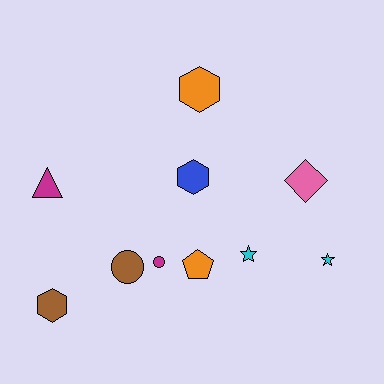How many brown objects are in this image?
There are 2 brown objects.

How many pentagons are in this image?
There is 1 pentagon.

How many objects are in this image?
There are 10 objects.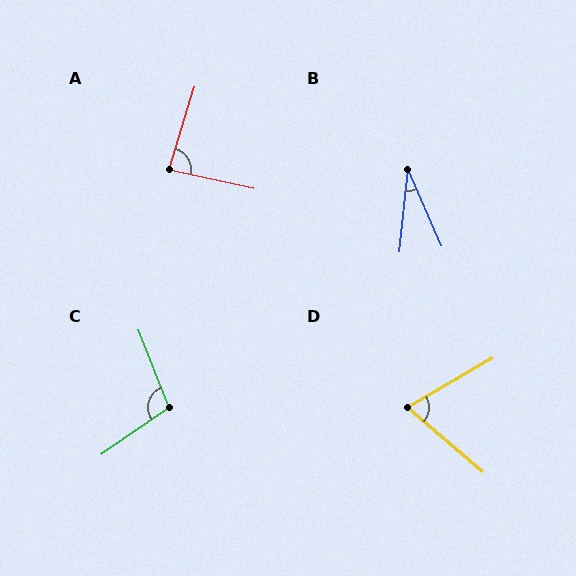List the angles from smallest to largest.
B (30°), D (71°), A (85°), C (103°).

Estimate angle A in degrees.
Approximately 85 degrees.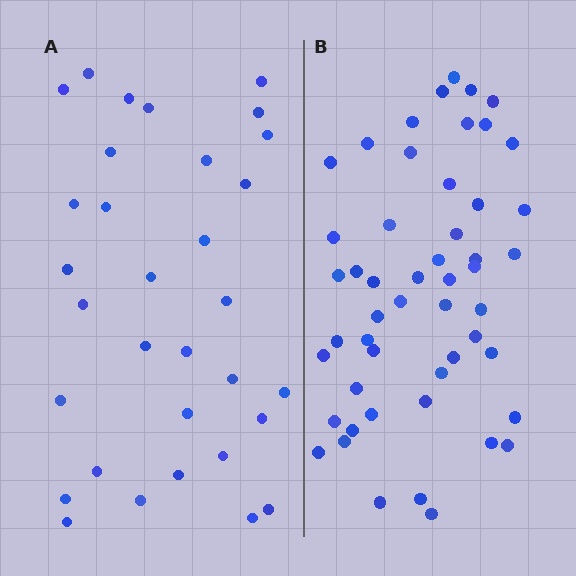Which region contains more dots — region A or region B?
Region B (the right region) has more dots.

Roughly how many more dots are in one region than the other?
Region B has approximately 20 more dots than region A.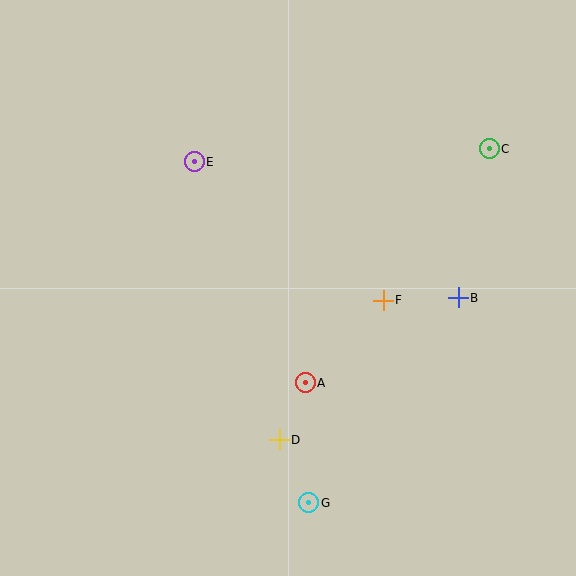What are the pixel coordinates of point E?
Point E is at (194, 162).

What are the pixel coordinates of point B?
Point B is at (458, 298).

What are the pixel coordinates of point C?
Point C is at (489, 149).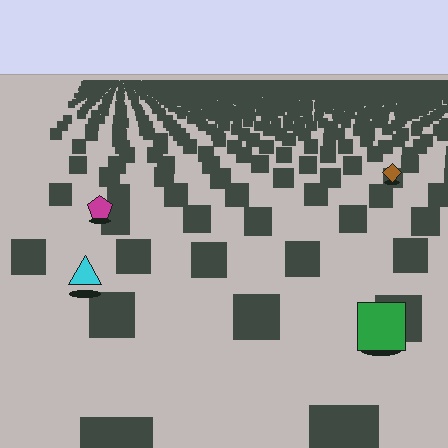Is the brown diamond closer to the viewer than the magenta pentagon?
No. The magenta pentagon is closer — you can tell from the texture gradient: the ground texture is coarser near it.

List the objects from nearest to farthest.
From nearest to farthest: the green square, the cyan triangle, the magenta pentagon, the brown diamond.